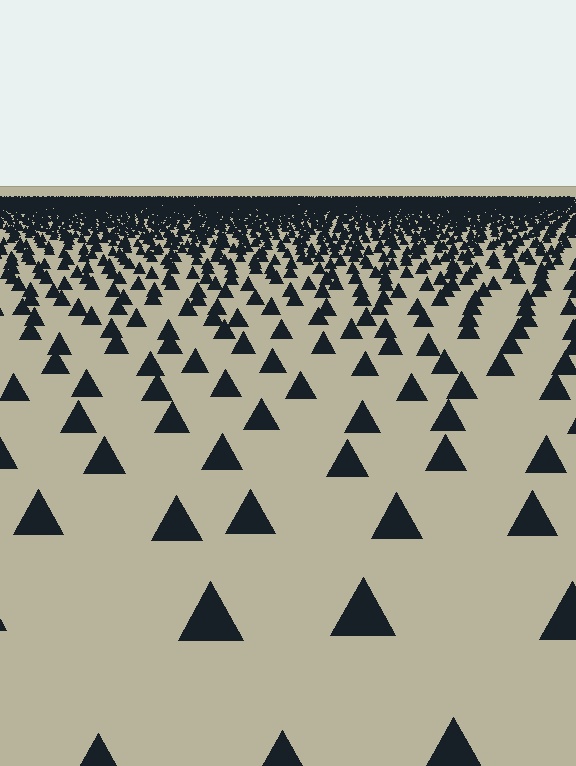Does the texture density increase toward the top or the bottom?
Density increases toward the top.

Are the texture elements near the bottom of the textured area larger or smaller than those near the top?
Larger. Near the bottom, elements are closer to the viewer and appear at a bigger on-screen size.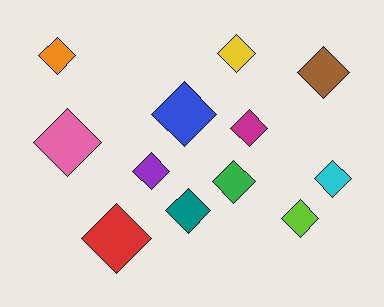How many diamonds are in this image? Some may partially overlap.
There are 12 diamonds.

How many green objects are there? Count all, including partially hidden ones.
There is 1 green object.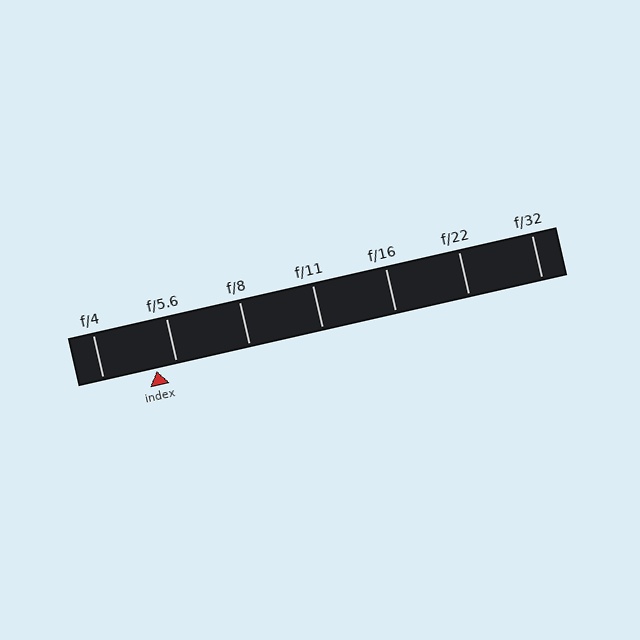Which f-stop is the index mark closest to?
The index mark is closest to f/5.6.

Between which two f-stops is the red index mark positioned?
The index mark is between f/4 and f/5.6.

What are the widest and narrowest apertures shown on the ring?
The widest aperture shown is f/4 and the narrowest is f/32.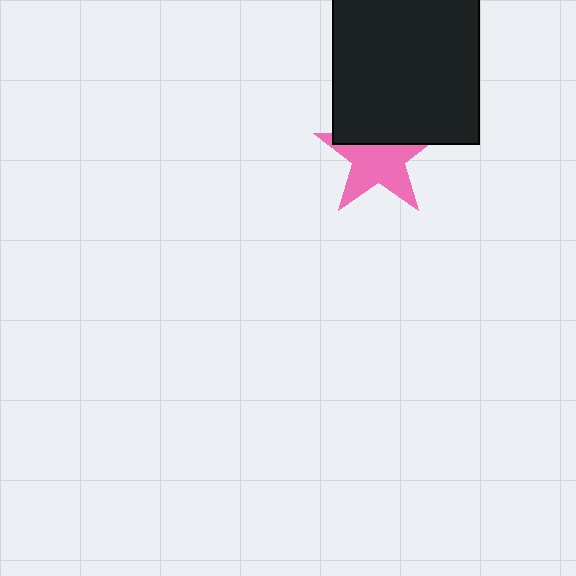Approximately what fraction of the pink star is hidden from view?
Roughly 37% of the pink star is hidden behind the black square.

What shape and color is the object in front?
The object in front is a black square.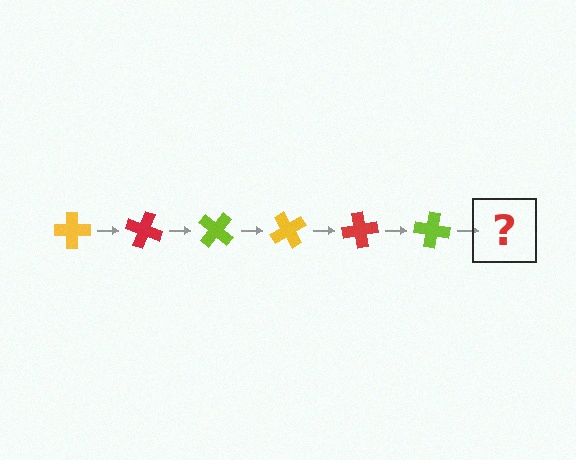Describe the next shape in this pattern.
It should be a yellow cross, rotated 120 degrees from the start.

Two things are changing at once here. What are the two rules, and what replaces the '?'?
The two rules are that it rotates 20 degrees each step and the color cycles through yellow, red, and lime. The '?' should be a yellow cross, rotated 120 degrees from the start.